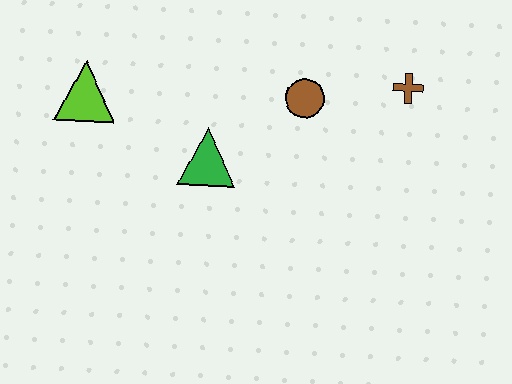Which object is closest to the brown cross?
The brown circle is closest to the brown cross.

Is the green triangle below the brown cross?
Yes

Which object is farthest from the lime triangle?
The brown cross is farthest from the lime triangle.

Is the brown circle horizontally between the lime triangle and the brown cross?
Yes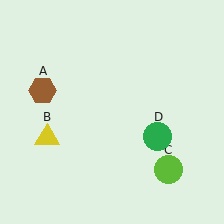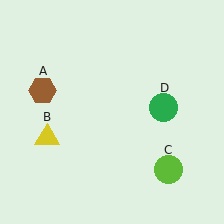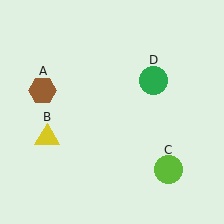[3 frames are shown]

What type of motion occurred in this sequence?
The green circle (object D) rotated counterclockwise around the center of the scene.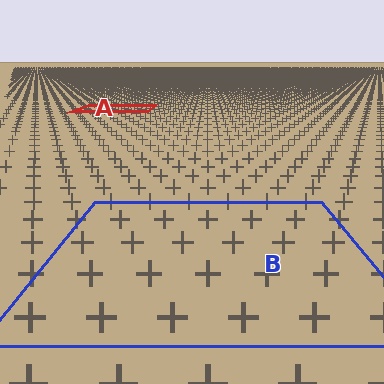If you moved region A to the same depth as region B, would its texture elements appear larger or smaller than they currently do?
They would appear larger. At a closer depth, the same texture elements are projected at a bigger on-screen size.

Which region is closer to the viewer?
Region B is closer. The texture elements there are larger and more spread out.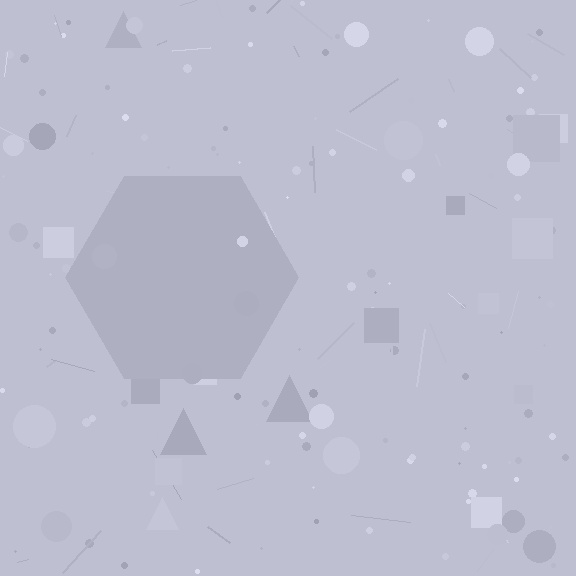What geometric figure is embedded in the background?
A hexagon is embedded in the background.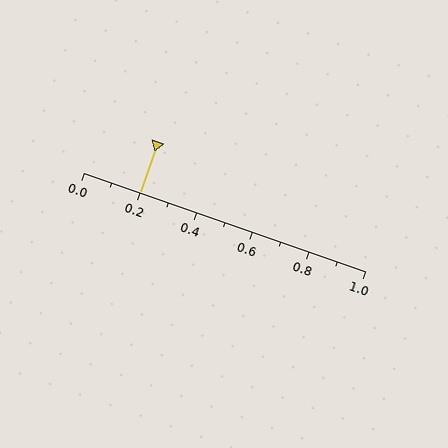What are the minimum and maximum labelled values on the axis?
The axis runs from 0.0 to 1.0.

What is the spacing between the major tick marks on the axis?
The major ticks are spaced 0.2 apart.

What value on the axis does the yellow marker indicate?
The marker indicates approximately 0.2.